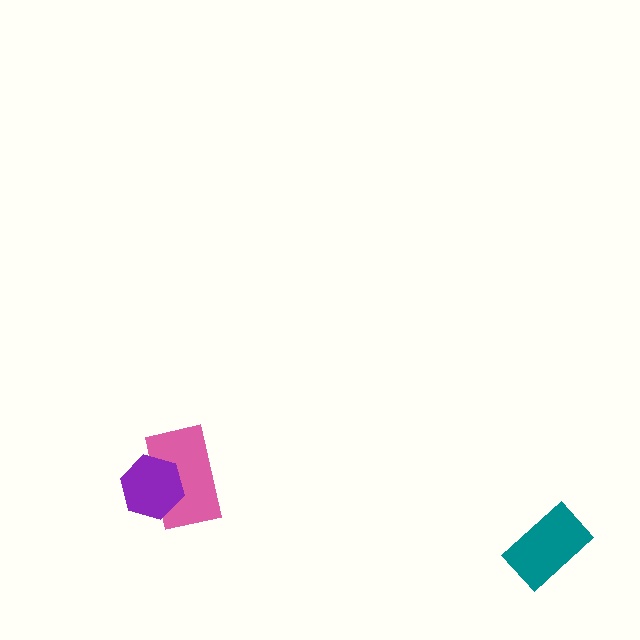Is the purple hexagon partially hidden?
No, no other shape covers it.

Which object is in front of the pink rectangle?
The purple hexagon is in front of the pink rectangle.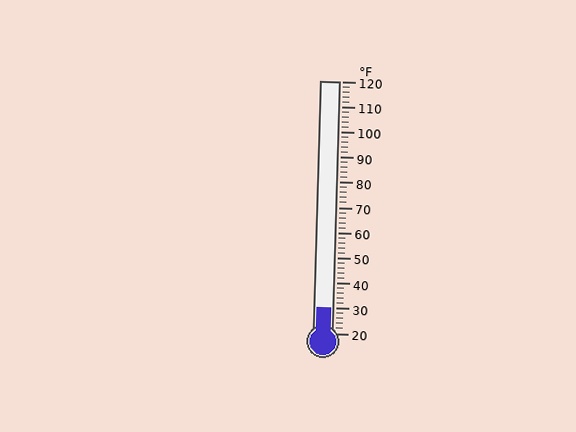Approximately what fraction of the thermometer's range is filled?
The thermometer is filled to approximately 10% of its range.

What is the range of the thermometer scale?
The thermometer scale ranges from 20°F to 120°F.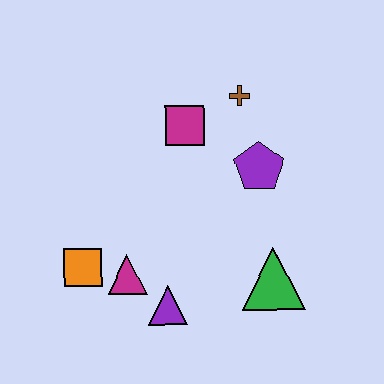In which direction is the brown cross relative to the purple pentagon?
The brown cross is above the purple pentagon.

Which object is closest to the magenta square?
The brown cross is closest to the magenta square.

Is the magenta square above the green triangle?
Yes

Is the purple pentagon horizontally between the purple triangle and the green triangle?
Yes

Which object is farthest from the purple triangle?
The brown cross is farthest from the purple triangle.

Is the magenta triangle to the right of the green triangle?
No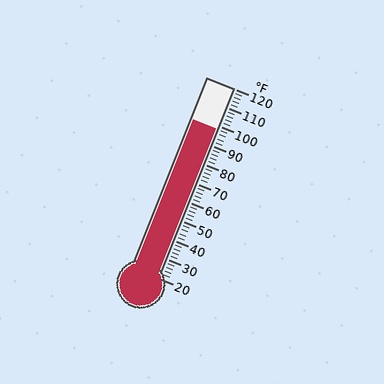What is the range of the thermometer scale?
The thermometer scale ranges from 20°F to 120°F.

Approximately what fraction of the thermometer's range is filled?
The thermometer is filled to approximately 80% of its range.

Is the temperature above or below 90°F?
The temperature is above 90°F.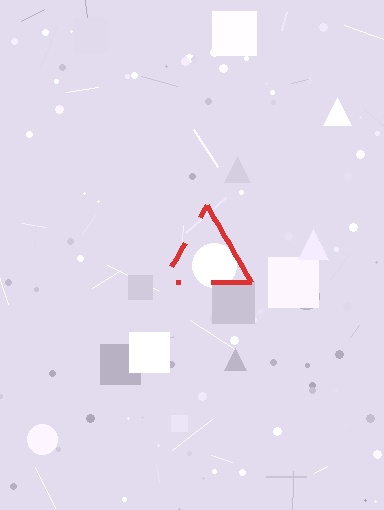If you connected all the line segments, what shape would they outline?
They would outline a triangle.